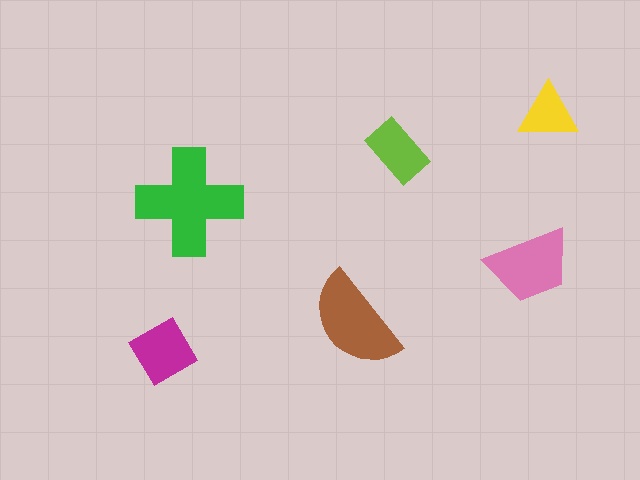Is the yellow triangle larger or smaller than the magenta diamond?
Smaller.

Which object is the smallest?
The yellow triangle.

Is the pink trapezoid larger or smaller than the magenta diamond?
Larger.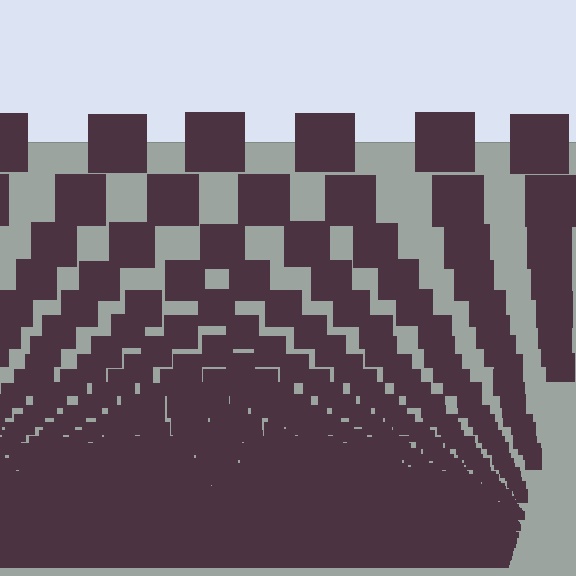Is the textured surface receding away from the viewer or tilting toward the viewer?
The surface appears to tilt toward the viewer. Texture elements get larger and sparser toward the top.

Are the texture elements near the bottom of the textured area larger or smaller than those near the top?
Smaller. The gradient is inverted — elements near the bottom are smaller and denser.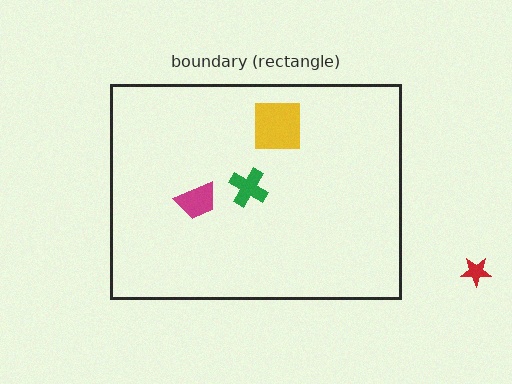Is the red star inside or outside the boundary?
Outside.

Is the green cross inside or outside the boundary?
Inside.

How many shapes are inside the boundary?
3 inside, 1 outside.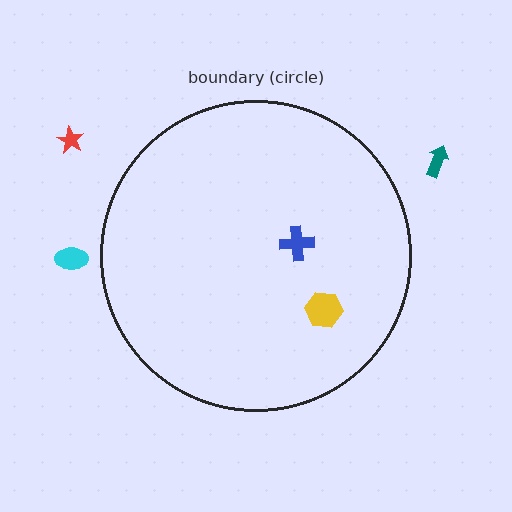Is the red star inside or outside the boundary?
Outside.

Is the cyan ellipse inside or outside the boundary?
Outside.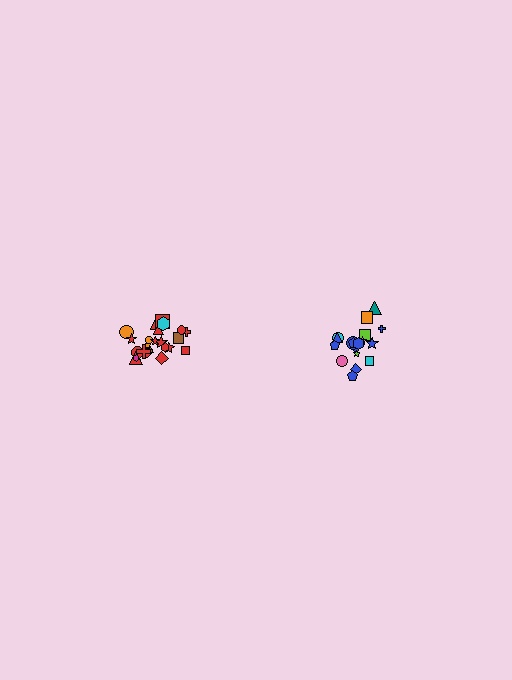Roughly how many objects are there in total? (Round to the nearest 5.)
Roughly 45 objects in total.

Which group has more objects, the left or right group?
The left group.